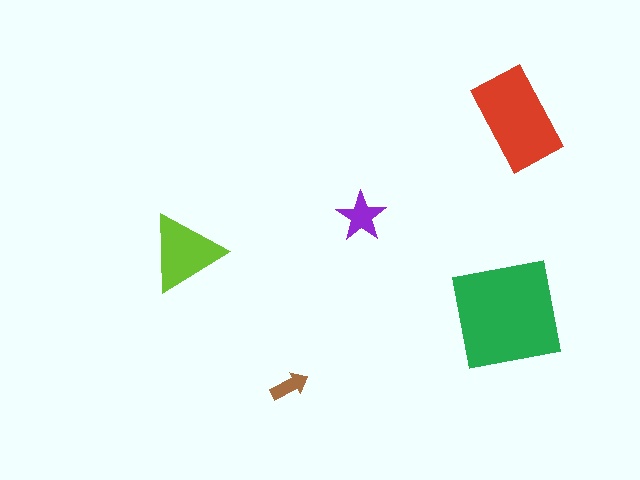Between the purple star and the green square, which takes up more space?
The green square.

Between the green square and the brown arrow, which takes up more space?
The green square.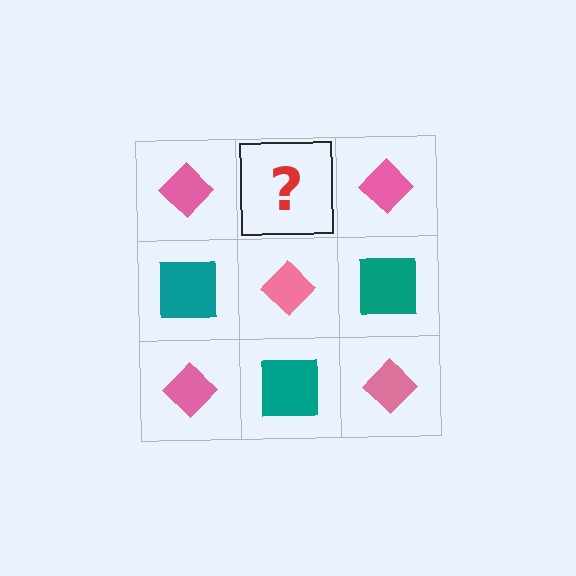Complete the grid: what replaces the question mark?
The question mark should be replaced with a teal square.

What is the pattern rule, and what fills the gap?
The rule is that it alternates pink diamond and teal square in a checkerboard pattern. The gap should be filled with a teal square.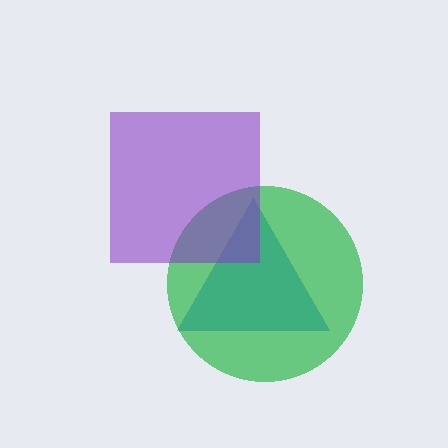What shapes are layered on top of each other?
The layered shapes are: a green circle, a teal triangle, a purple square.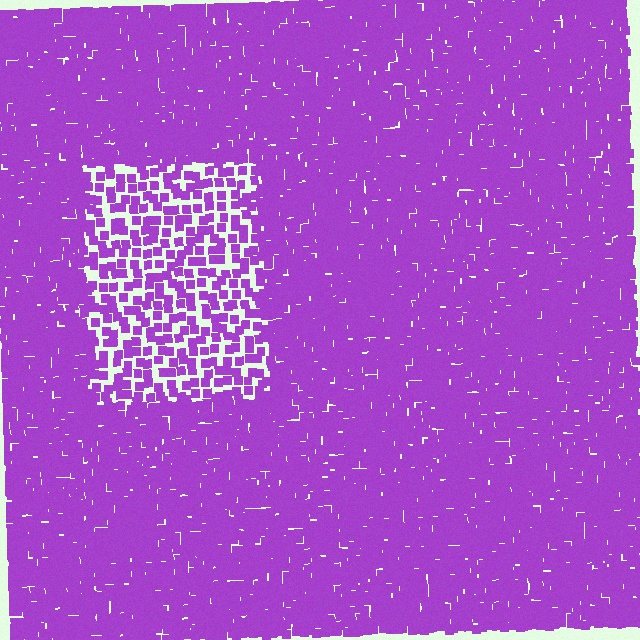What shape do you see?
I see a rectangle.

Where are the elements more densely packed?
The elements are more densely packed outside the rectangle boundary.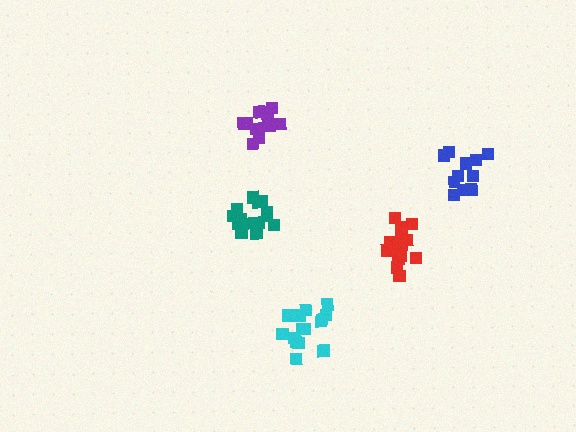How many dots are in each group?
Group 1: 15 dots, Group 2: 15 dots, Group 3: 12 dots, Group 4: 11 dots, Group 5: 14 dots (67 total).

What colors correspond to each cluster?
The clusters are colored: teal, cyan, purple, blue, red.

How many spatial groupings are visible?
There are 5 spatial groupings.